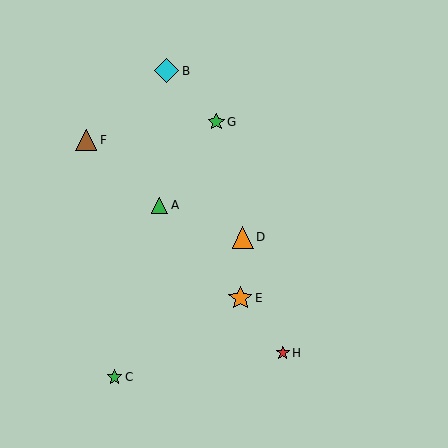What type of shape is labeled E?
Shape E is an orange star.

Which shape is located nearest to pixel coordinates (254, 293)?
The orange star (labeled E) at (240, 298) is nearest to that location.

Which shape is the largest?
The cyan diamond (labeled B) is the largest.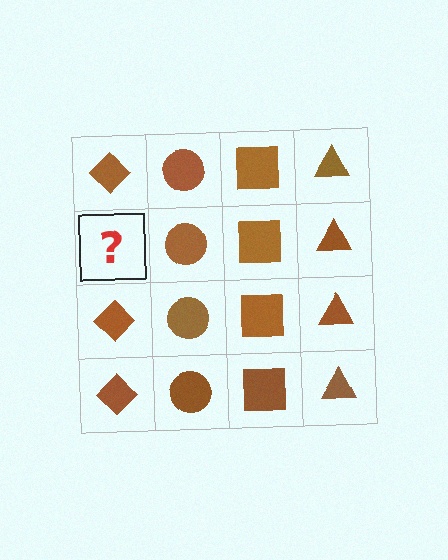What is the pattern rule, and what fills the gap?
The rule is that each column has a consistent shape. The gap should be filled with a brown diamond.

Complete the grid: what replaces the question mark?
The question mark should be replaced with a brown diamond.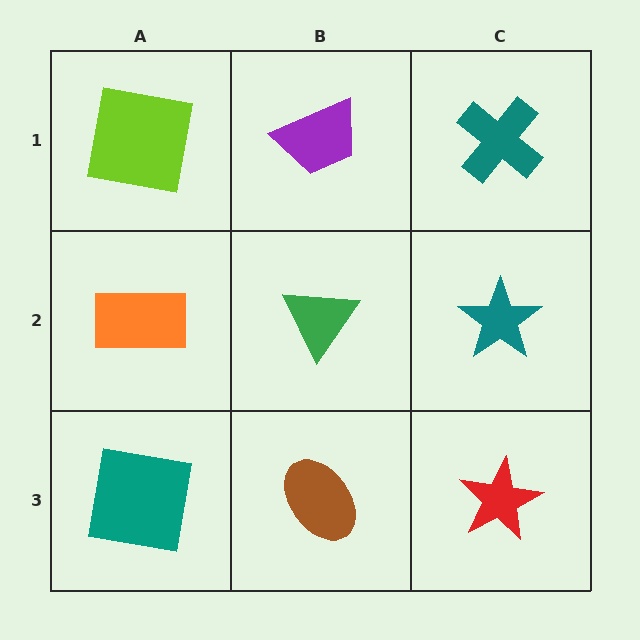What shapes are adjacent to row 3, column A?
An orange rectangle (row 2, column A), a brown ellipse (row 3, column B).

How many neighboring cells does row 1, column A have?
2.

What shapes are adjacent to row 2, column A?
A lime square (row 1, column A), a teal square (row 3, column A), a green triangle (row 2, column B).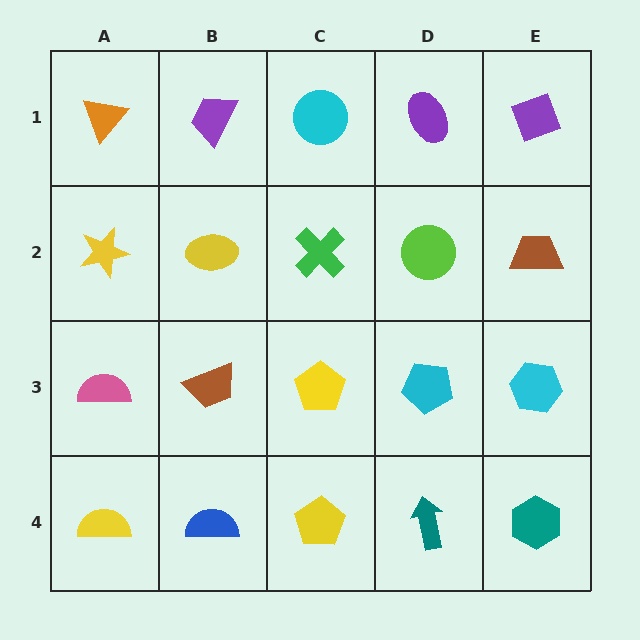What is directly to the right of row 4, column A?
A blue semicircle.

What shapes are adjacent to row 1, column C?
A green cross (row 2, column C), a purple trapezoid (row 1, column B), a purple ellipse (row 1, column D).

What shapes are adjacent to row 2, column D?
A purple ellipse (row 1, column D), a cyan pentagon (row 3, column D), a green cross (row 2, column C), a brown trapezoid (row 2, column E).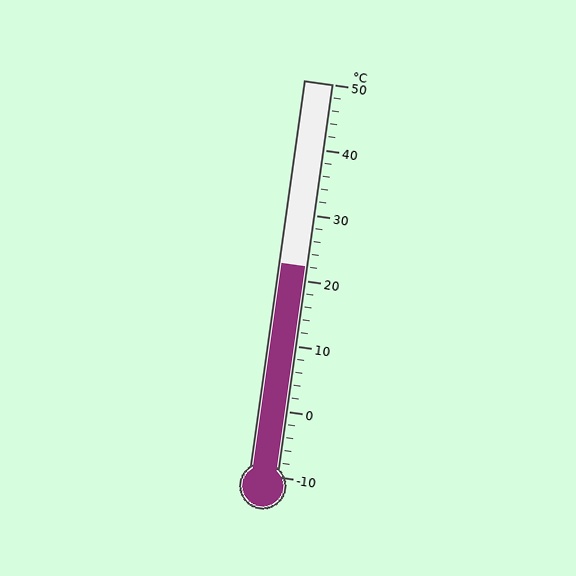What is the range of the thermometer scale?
The thermometer scale ranges from -10°C to 50°C.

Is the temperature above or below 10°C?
The temperature is above 10°C.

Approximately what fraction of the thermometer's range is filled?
The thermometer is filled to approximately 55% of its range.